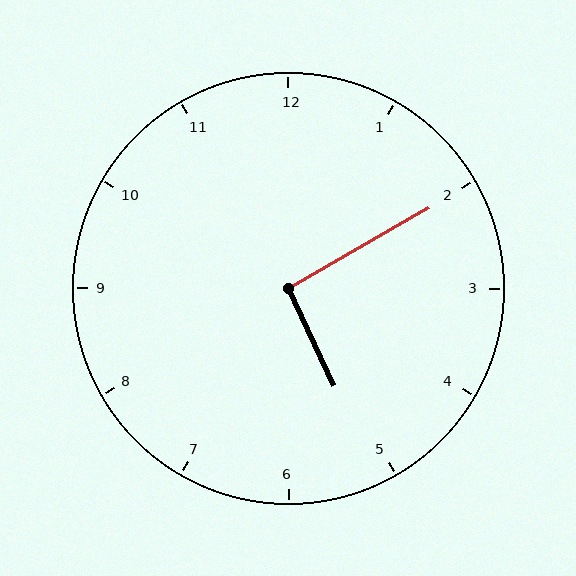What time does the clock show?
5:10.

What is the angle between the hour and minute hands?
Approximately 95 degrees.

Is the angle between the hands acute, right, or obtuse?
It is right.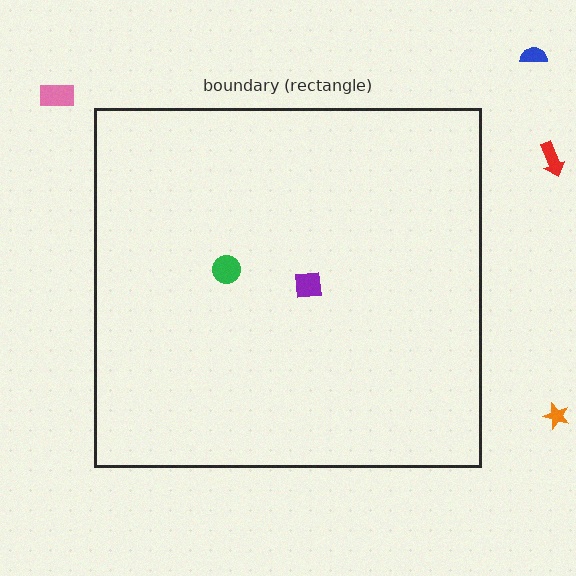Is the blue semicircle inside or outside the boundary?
Outside.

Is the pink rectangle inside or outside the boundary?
Outside.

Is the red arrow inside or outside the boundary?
Outside.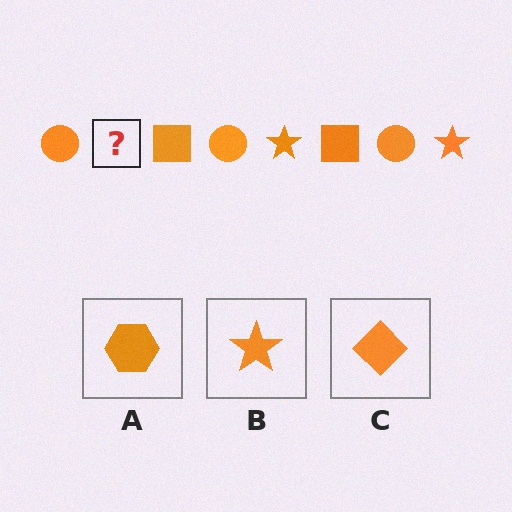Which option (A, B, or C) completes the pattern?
B.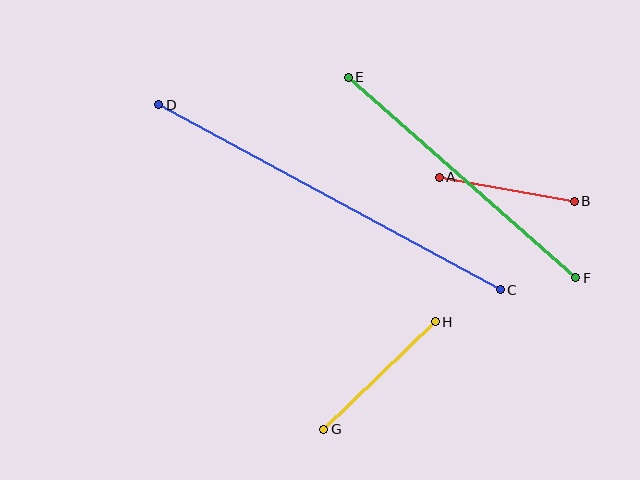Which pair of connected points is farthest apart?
Points C and D are farthest apart.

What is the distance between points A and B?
The distance is approximately 137 pixels.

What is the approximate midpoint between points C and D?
The midpoint is at approximately (329, 197) pixels.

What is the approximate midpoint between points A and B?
The midpoint is at approximately (507, 189) pixels.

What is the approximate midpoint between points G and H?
The midpoint is at approximately (380, 375) pixels.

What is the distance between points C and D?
The distance is approximately 388 pixels.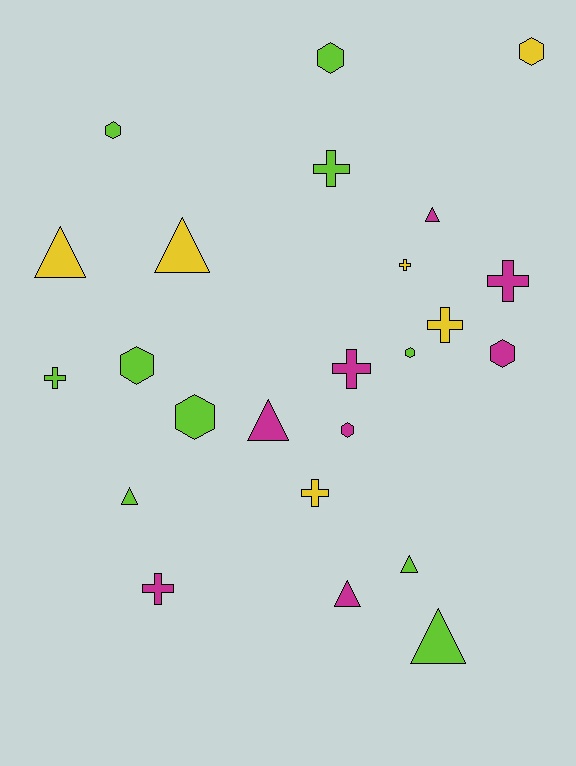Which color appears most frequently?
Lime, with 10 objects.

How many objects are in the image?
There are 24 objects.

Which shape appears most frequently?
Hexagon, with 8 objects.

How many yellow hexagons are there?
There is 1 yellow hexagon.